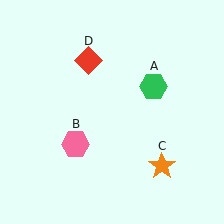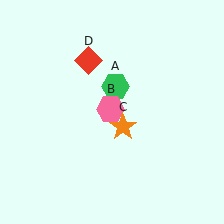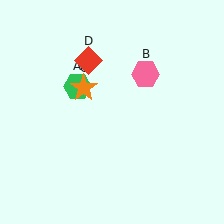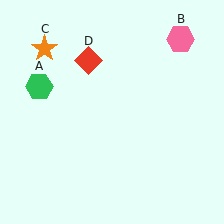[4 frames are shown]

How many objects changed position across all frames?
3 objects changed position: green hexagon (object A), pink hexagon (object B), orange star (object C).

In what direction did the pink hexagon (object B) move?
The pink hexagon (object B) moved up and to the right.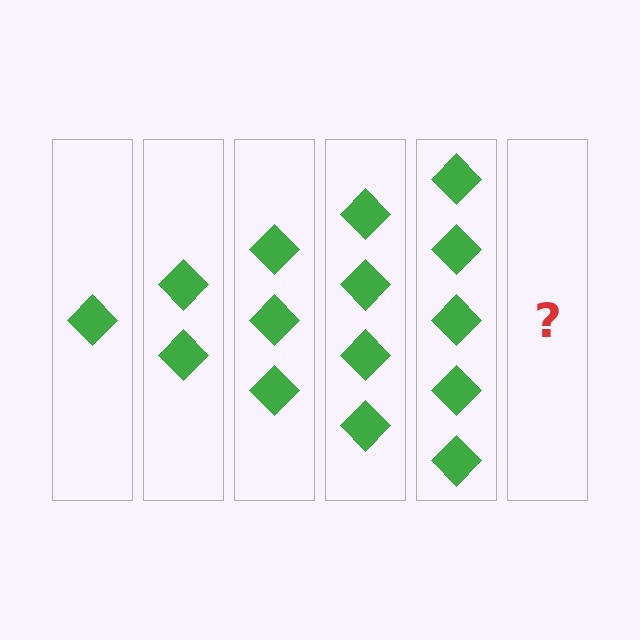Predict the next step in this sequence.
The next step is 6 diamonds.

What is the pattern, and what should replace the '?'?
The pattern is that each step adds one more diamond. The '?' should be 6 diamonds.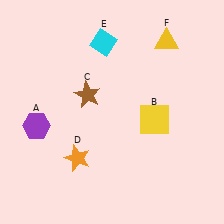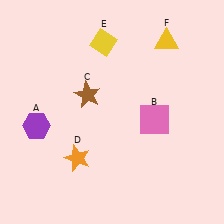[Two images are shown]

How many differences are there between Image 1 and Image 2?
There are 2 differences between the two images.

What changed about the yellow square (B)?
In Image 1, B is yellow. In Image 2, it changed to pink.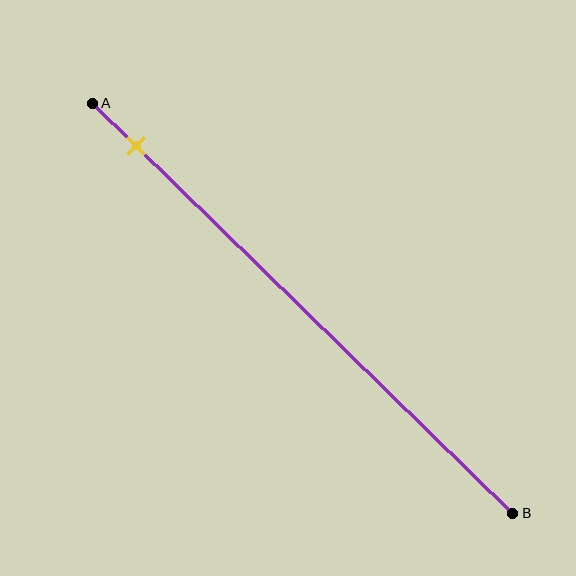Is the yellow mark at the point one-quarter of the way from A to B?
No, the mark is at about 10% from A, not at the 25% one-quarter point.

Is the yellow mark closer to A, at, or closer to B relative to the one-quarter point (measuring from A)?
The yellow mark is closer to point A than the one-quarter point of segment AB.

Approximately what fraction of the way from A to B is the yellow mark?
The yellow mark is approximately 10% of the way from A to B.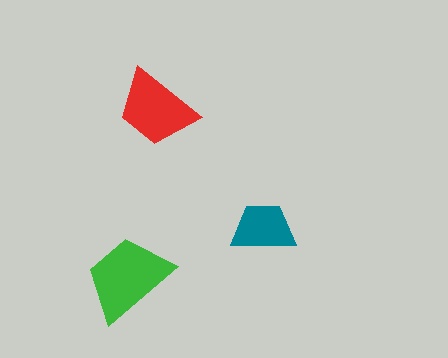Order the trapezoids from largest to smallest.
the green one, the red one, the teal one.